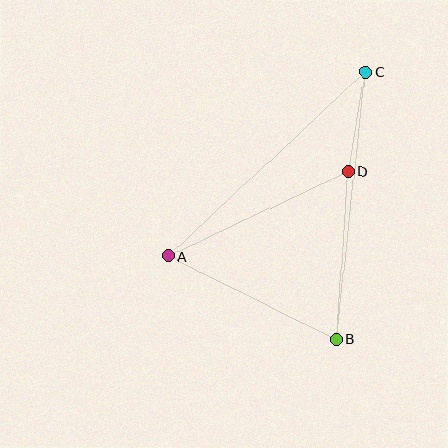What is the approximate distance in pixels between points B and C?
The distance between B and C is approximately 269 pixels.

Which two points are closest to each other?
Points C and D are closest to each other.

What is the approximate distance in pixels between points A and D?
The distance between A and D is approximately 199 pixels.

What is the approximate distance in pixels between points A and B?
The distance between A and B is approximately 187 pixels.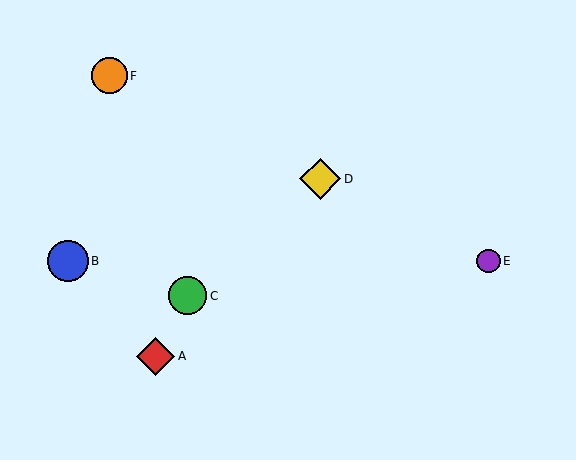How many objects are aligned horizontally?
2 objects (B, E) are aligned horizontally.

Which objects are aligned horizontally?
Objects B, E are aligned horizontally.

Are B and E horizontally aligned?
Yes, both are at y≈261.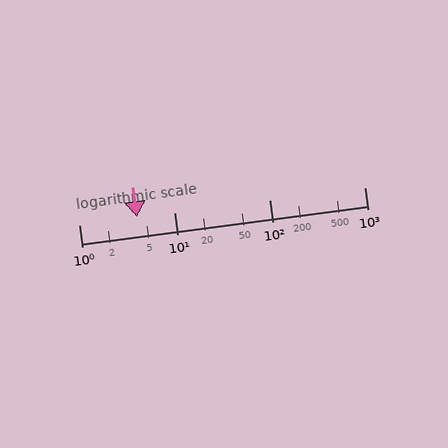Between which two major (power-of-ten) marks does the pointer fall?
The pointer is between 1 and 10.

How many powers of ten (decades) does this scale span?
The scale spans 3 decades, from 1 to 1000.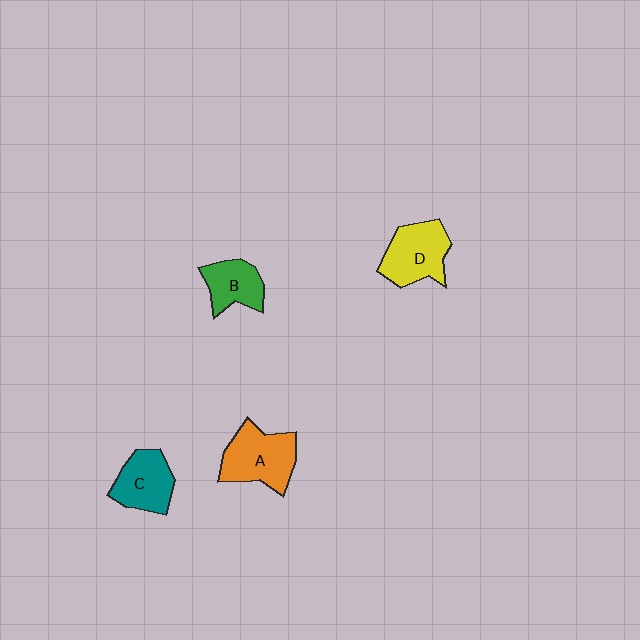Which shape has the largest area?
Shape A (orange).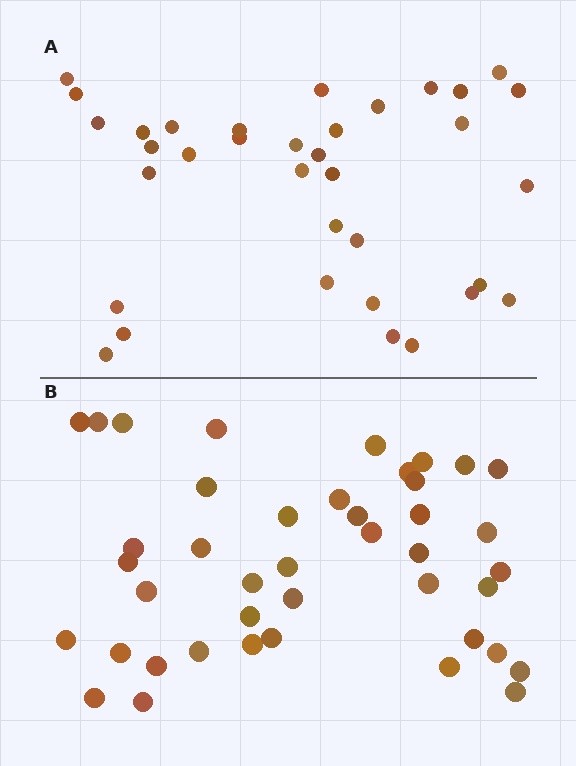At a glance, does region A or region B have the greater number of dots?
Region B (the bottom region) has more dots.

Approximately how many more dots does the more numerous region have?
Region B has roughly 8 or so more dots than region A.